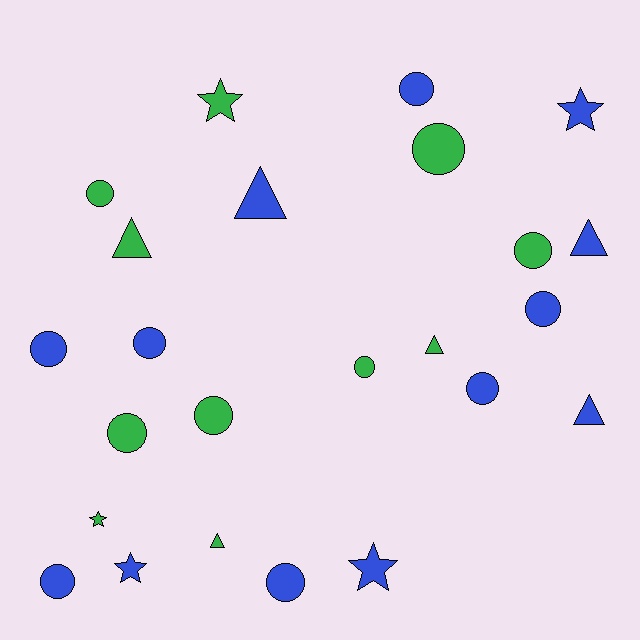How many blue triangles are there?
There are 3 blue triangles.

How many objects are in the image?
There are 24 objects.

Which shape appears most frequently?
Circle, with 13 objects.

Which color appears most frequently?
Blue, with 13 objects.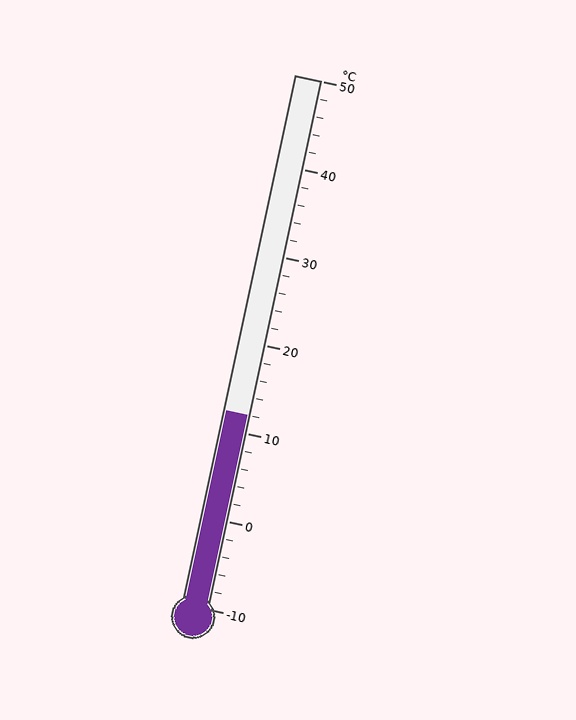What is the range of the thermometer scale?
The thermometer scale ranges from -10°C to 50°C.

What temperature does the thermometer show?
The thermometer shows approximately 12°C.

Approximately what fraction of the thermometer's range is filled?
The thermometer is filled to approximately 35% of its range.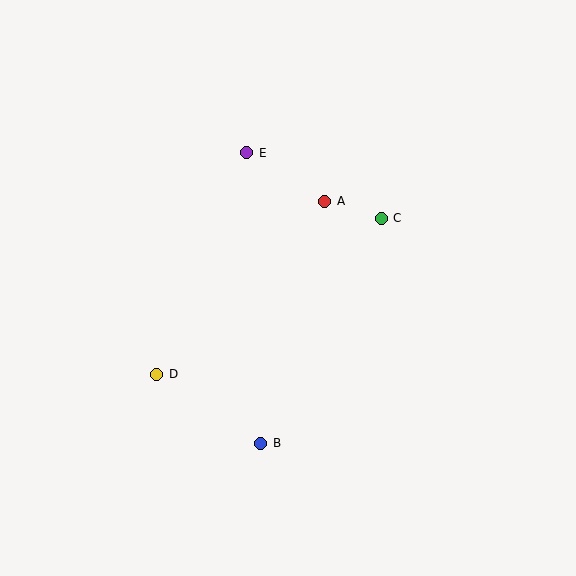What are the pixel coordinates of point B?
Point B is at (261, 443).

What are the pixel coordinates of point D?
Point D is at (157, 374).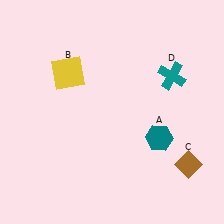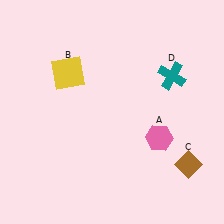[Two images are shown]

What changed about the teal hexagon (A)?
In Image 1, A is teal. In Image 2, it changed to pink.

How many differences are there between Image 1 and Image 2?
There is 1 difference between the two images.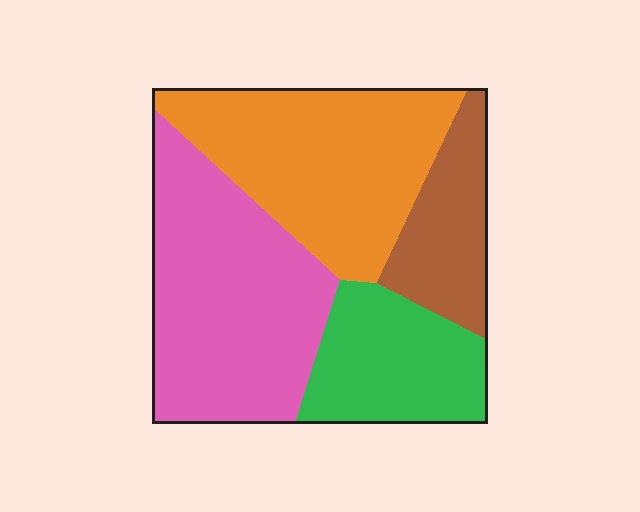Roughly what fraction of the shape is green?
Green covers 19% of the shape.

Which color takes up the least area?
Brown, at roughly 15%.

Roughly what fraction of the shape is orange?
Orange covers about 30% of the shape.